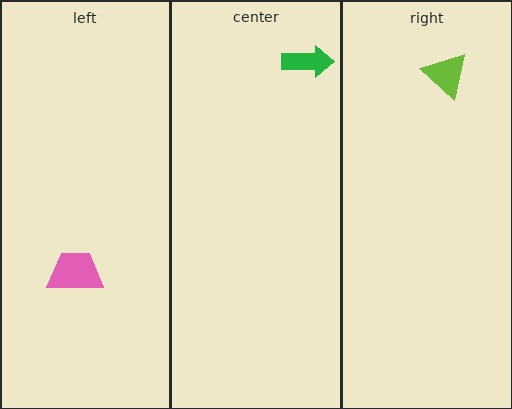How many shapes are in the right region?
1.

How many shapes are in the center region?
1.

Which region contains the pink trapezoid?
The left region.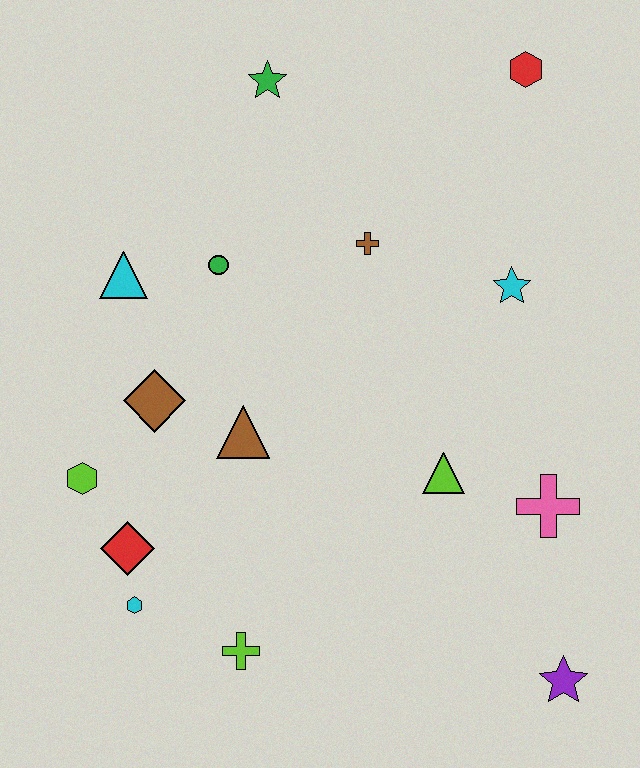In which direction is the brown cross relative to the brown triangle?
The brown cross is above the brown triangle.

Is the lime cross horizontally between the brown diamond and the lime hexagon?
No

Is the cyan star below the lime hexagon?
No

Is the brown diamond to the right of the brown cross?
No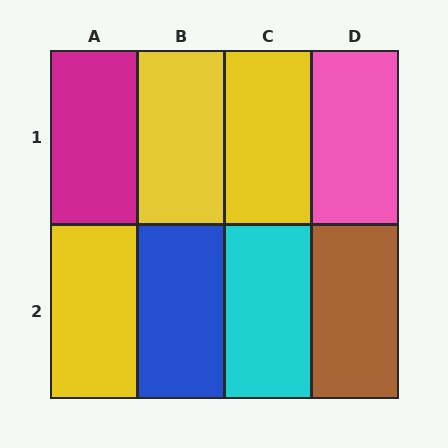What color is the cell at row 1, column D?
Pink.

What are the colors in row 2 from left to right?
Yellow, blue, cyan, brown.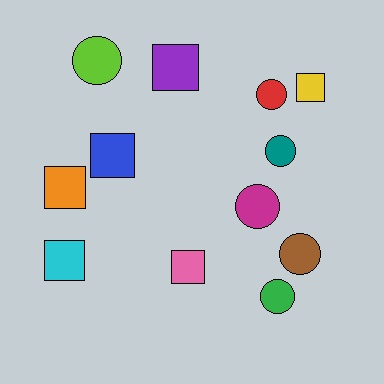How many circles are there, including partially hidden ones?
There are 6 circles.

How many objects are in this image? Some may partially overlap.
There are 12 objects.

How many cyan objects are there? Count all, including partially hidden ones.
There is 1 cyan object.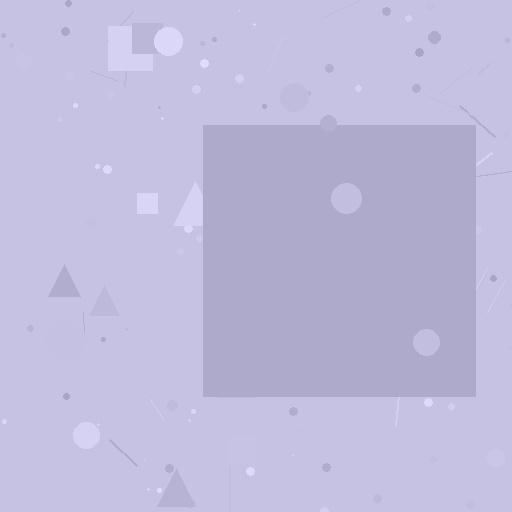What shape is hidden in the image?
A square is hidden in the image.